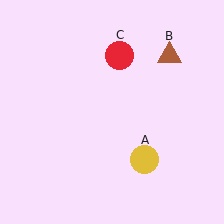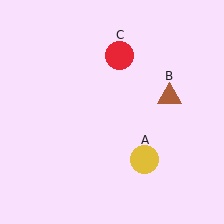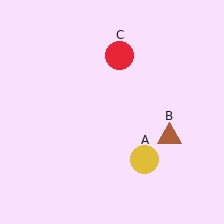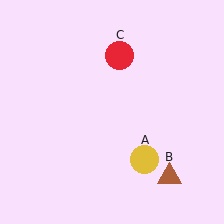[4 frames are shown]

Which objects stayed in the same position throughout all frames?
Yellow circle (object A) and red circle (object C) remained stationary.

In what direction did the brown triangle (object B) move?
The brown triangle (object B) moved down.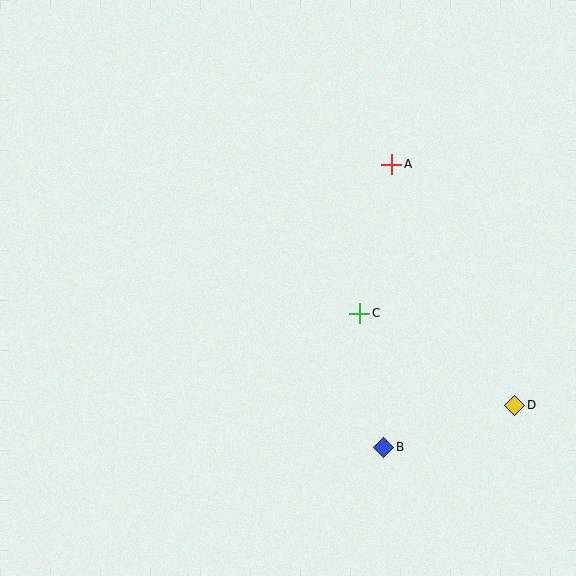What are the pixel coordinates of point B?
Point B is at (384, 447).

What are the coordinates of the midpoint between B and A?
The midpoint between B and A is at (388, 306).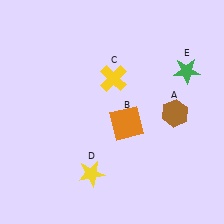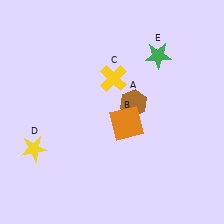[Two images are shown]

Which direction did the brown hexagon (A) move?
The brown hexagon (A) moved left.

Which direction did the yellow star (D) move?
The yellow star (D) moved left.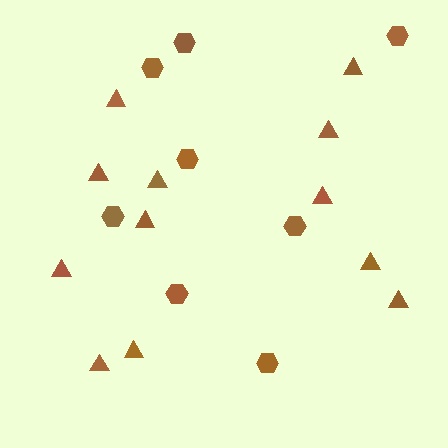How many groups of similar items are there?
There are 2 groups: one group of hexagons (8) and one group of triangles (12).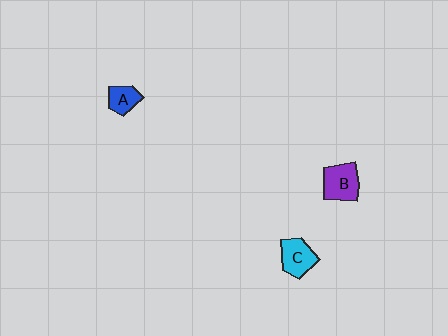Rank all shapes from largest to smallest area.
From largest to smallest: B (purple), C (cyan), A (blue).